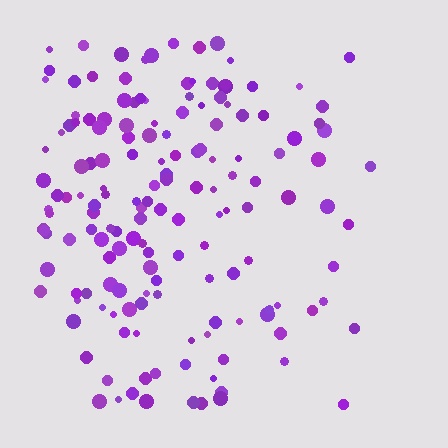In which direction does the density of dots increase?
From right to left, with the left side densest.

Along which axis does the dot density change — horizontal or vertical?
Horizontal.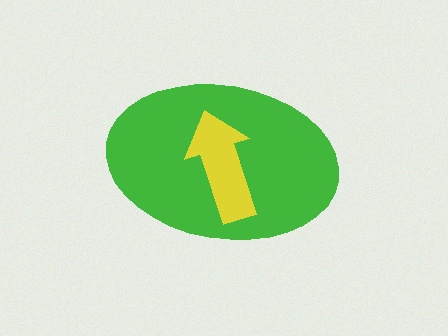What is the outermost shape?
The green ellipse.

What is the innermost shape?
The yellow arrow.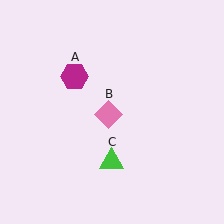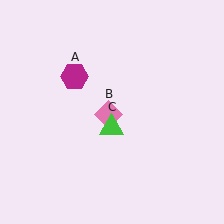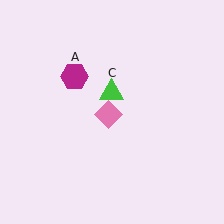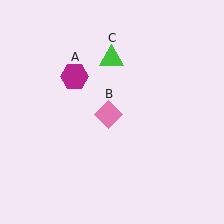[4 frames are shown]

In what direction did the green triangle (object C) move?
The green triangle (object C) moved up.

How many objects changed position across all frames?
1 object changed position: green triangle (object C).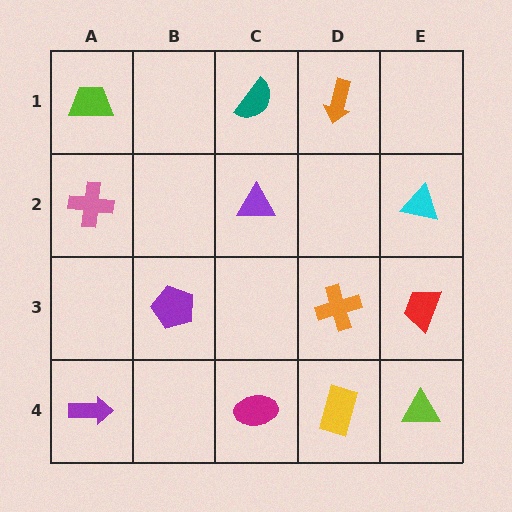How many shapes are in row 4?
4 shapes.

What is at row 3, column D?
An orange cross.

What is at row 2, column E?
A cyan triangle.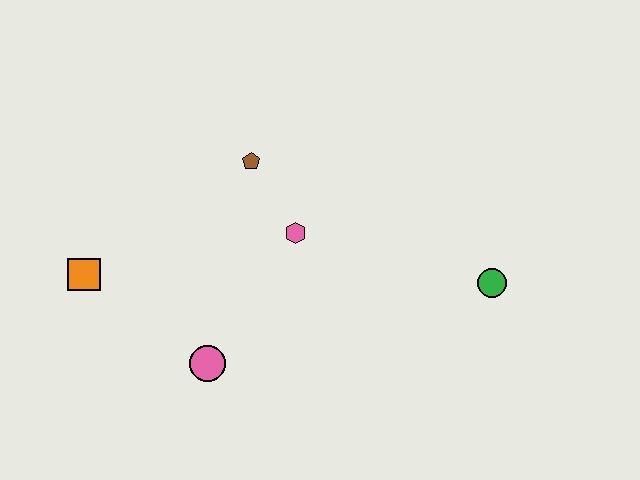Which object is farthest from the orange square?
The green circle is farthest from the orange square.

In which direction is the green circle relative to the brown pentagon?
The green circle is to the right of the brown pentagon.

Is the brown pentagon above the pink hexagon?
Yes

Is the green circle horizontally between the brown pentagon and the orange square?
No